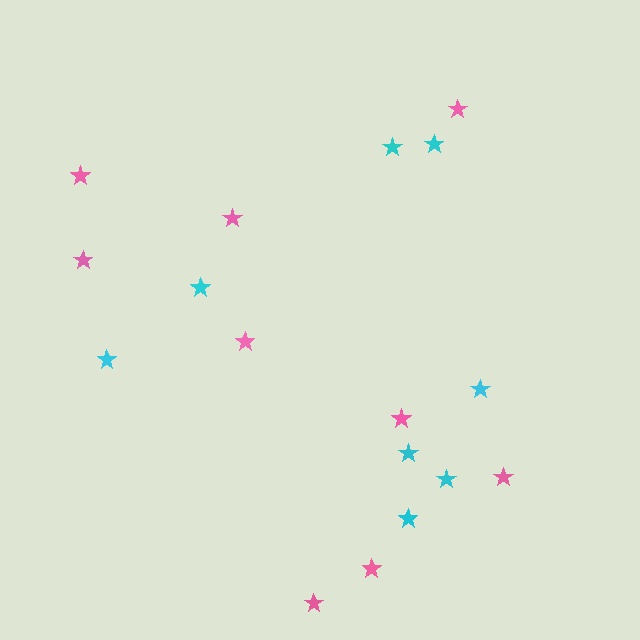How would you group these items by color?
There are 2 groups: one group of cyan stars (8) and one group of pink stars (9).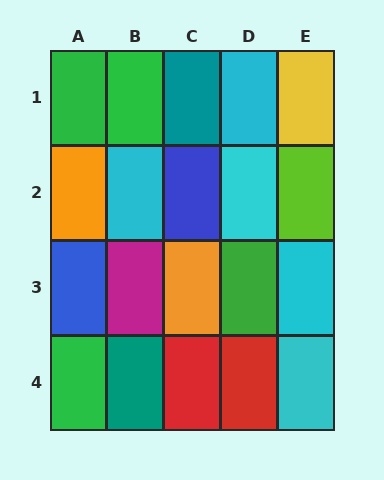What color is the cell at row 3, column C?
Orange.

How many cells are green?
4 cells are green.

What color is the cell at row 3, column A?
Blue.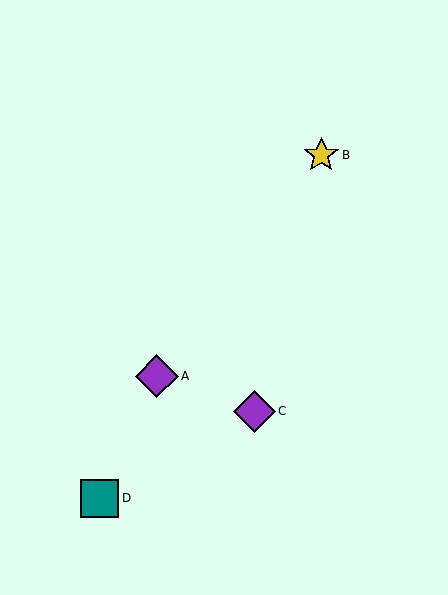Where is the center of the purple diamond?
The center of the purple diamond is at (254, 411).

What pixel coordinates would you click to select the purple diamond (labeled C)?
Click at (254, 411) to select the purple diamond C.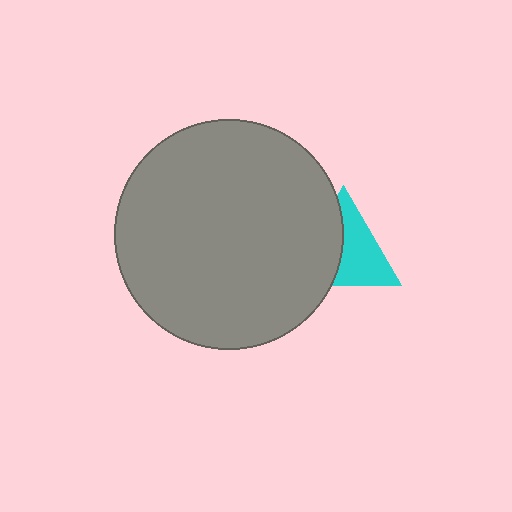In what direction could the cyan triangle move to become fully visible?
The cyan triangle could move right. That would shift it out from behind the gray circle entirely.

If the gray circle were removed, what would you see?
You would see the complete cyan triangle.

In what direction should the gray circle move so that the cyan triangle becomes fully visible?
The gray circle should move left. That is the shortest direction to clear the overlap and leave the cyan triangle fully visible.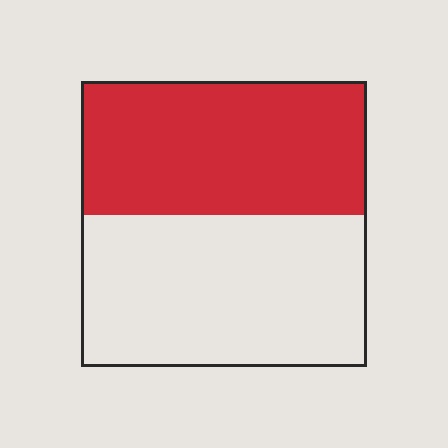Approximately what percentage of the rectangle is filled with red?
Approximately 45%.